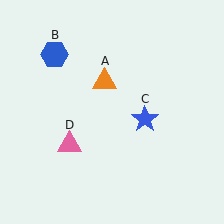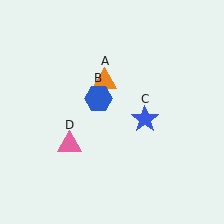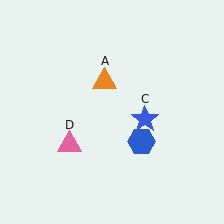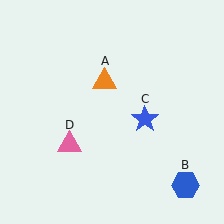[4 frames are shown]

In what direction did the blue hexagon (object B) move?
The blue hexagon (object B) moved down and to the right.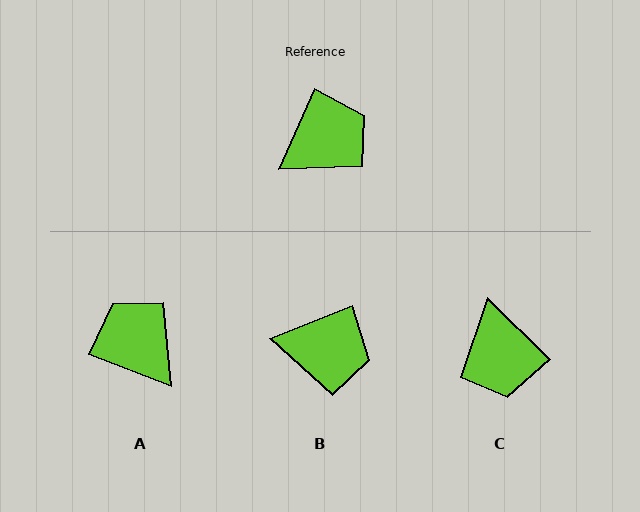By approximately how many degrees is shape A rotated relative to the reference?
Approximately 93 degrees counter-clockwise.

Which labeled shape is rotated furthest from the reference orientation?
C, about 111 degrees away.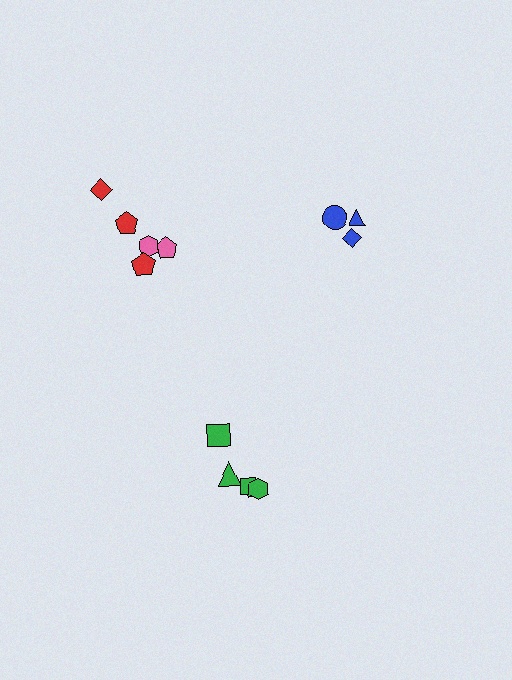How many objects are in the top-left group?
There are 5 objects.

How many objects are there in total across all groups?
There are 13 objects.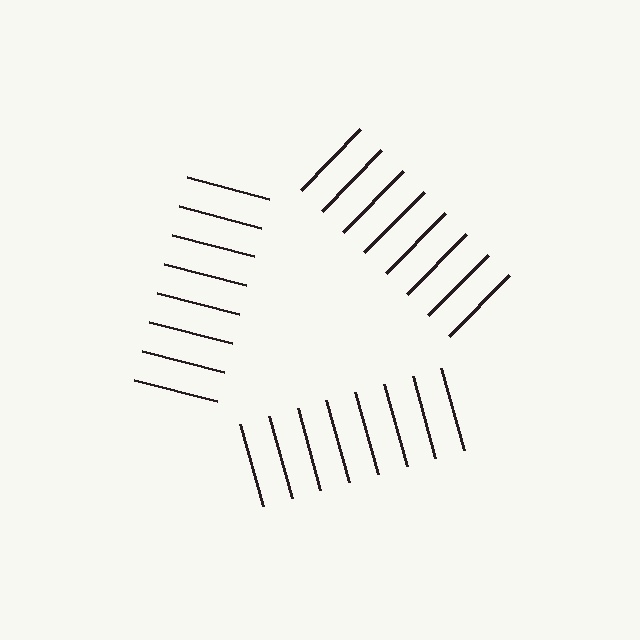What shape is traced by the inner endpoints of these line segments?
An illusory triangle — the line segments terminate on its edges but no continuous stroke is drawn.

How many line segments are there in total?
24 — 8 along each of the 3 edges.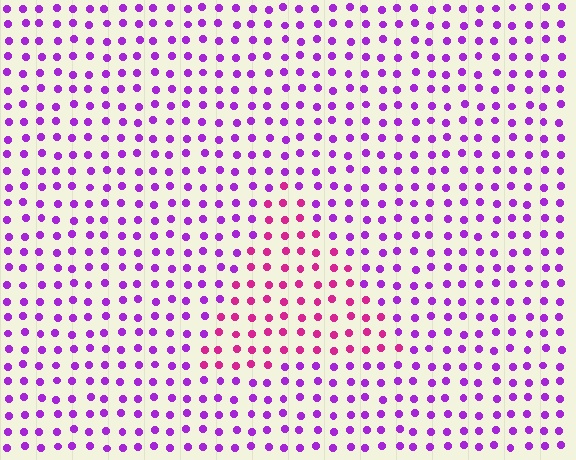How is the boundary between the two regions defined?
The boundary is defined purely by a slight shift in hue (about 39 degrees). Spacing, size, and orientation are identical on both sides.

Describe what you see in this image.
The image is filled with small purple elements in a uniform arrangement. A triangle-shaped region is visible where the elements are tinted to a slightly different hue, forming a subtle color boundary.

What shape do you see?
I see a triangle.